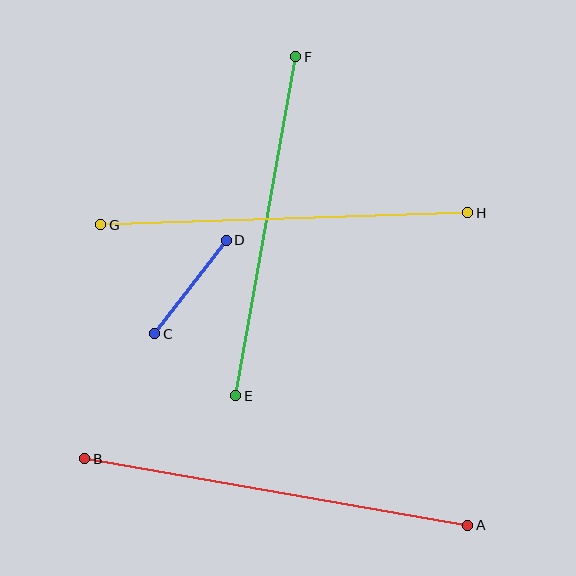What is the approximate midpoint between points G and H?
The midpoint is at approximately (284, 219) pixels.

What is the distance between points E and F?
The distance is approximately 345 pixels.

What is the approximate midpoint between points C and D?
The midpoint is at approximately (190, 287) pixels.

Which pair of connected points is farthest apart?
Points A and B are farthest apart.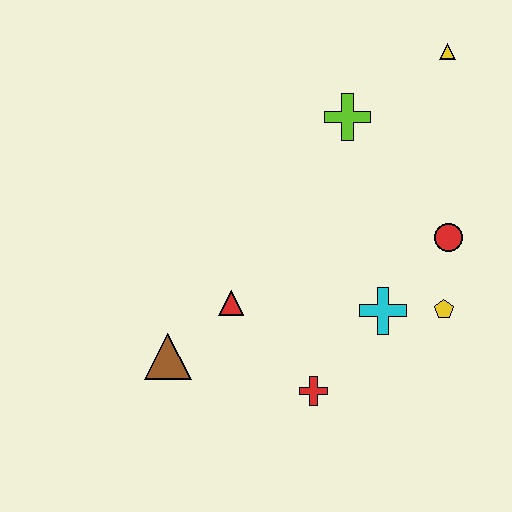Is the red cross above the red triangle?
No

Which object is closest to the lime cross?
The yellow triangle is closest to the lime cross.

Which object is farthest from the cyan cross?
The yellow triangle is farthest from the cyan cross.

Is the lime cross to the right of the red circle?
No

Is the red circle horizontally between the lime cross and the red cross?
No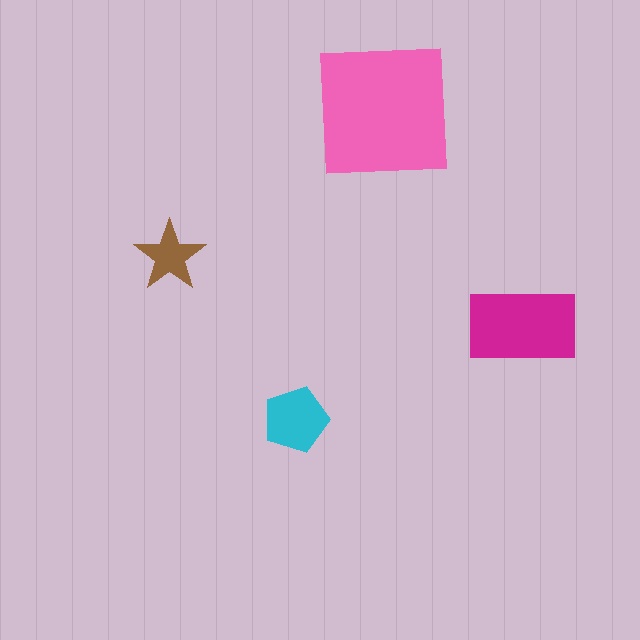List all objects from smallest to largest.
The brown star, the cyan pentagon, the magenta rectangle, the pink square.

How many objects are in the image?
There are 4 objects in the image.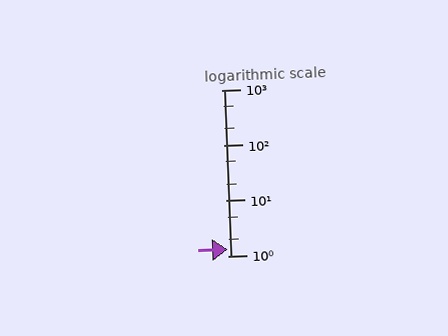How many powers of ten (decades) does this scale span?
The scale spans 3 decades, from 1 to 1000.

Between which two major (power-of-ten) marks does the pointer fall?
The pointer is between 1 and 10.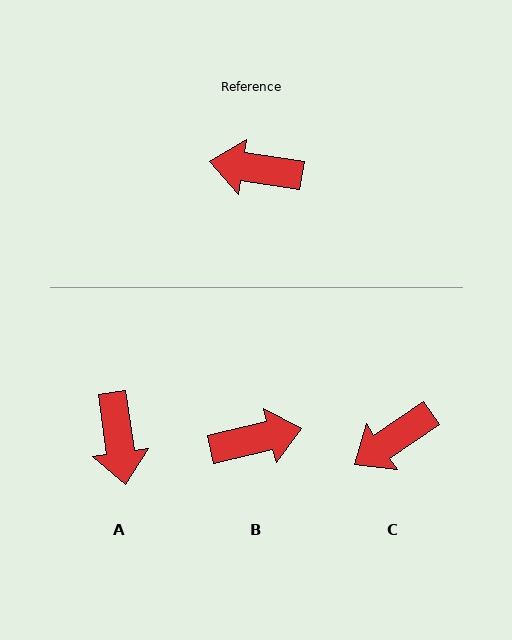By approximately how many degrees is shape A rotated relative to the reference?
Approximately 107 degrees counter-clockwise.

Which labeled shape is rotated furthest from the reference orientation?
B, about 158 degrees away.